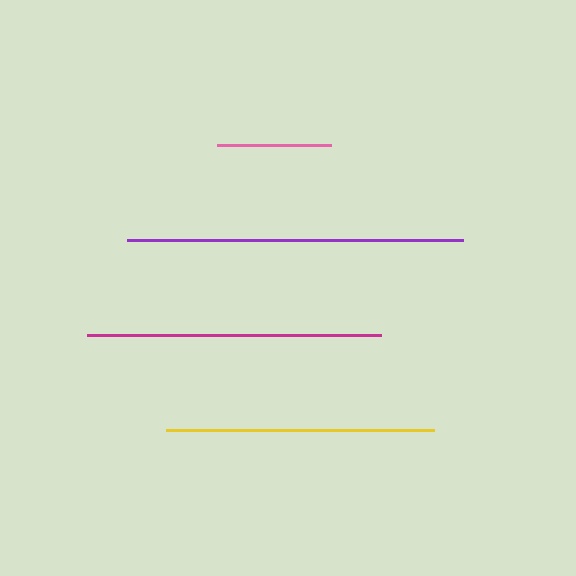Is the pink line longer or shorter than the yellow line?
The yellow line is longer than the pink line.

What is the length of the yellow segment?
The yellow segment is approximately 267 pixels long.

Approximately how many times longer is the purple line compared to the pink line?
The purple line is approximately 3.0 times the length of the pink line.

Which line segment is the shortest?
The pink line is the shortest at approximately 114 pixels.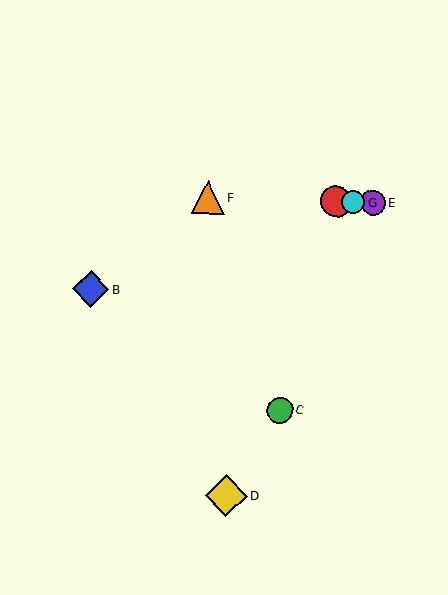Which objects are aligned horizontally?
Objects A, E, F, G are aligned horizontally.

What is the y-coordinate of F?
Object F is at y≈197.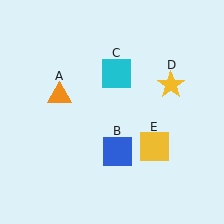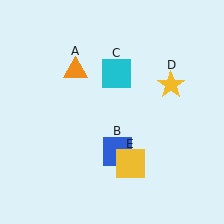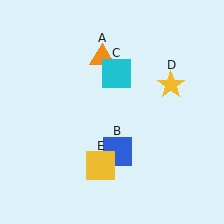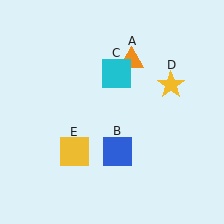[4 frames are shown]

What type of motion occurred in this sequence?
The orange triangle (object A), yellow square (object E) rotated clockwise around the center of the scene.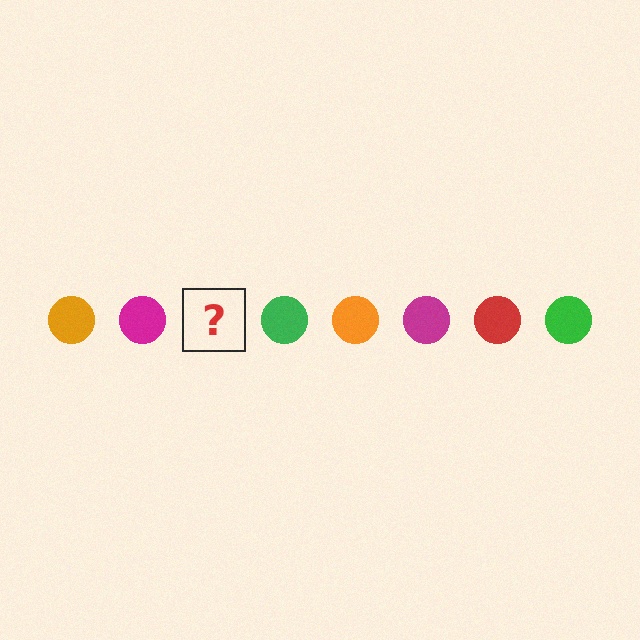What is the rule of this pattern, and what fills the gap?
The rule is that the pattern cycles through orange, magenta, red, green circles. The gap should be filled with a red circle.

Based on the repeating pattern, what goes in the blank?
The blank should be a red circle.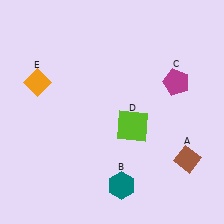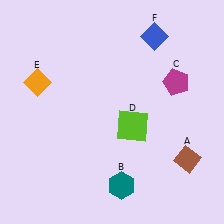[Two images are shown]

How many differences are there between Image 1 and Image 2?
There is 1 difference between the two images.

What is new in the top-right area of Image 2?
A blue diamond (F) was added in the top-right area of Image 2.